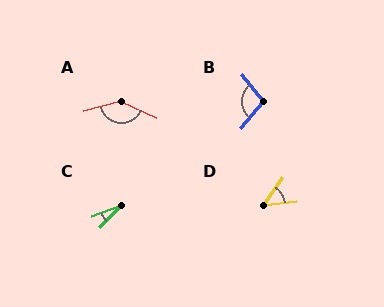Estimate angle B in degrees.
Approximately 101 degrees.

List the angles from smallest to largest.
C (25°), D (50°), B (101°), A (141°).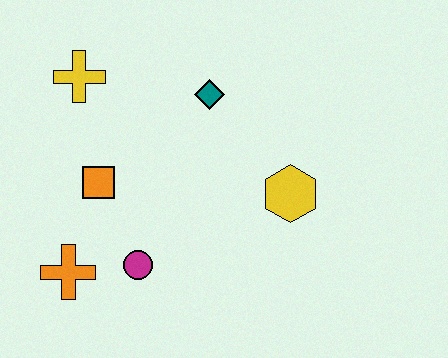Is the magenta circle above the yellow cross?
No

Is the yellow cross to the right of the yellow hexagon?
No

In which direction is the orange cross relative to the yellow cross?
The orange cross is below the yellow cross.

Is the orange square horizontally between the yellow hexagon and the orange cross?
Yes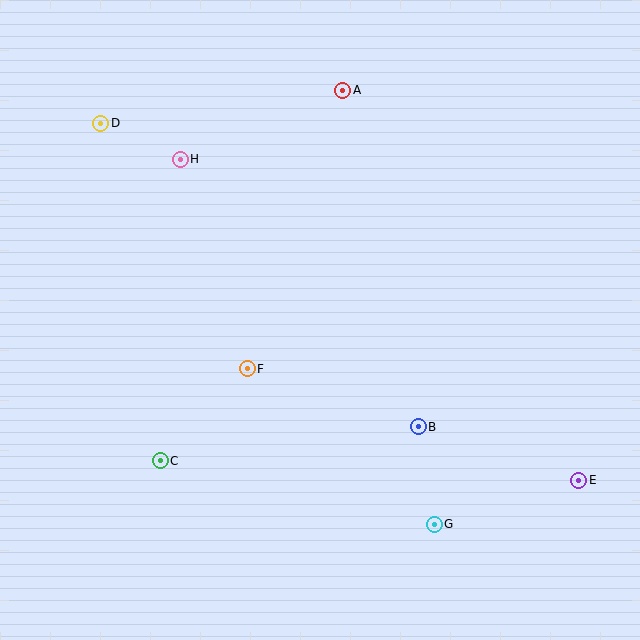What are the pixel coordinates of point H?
Point H is at (180, 159).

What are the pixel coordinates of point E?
Point E is at (579, 480).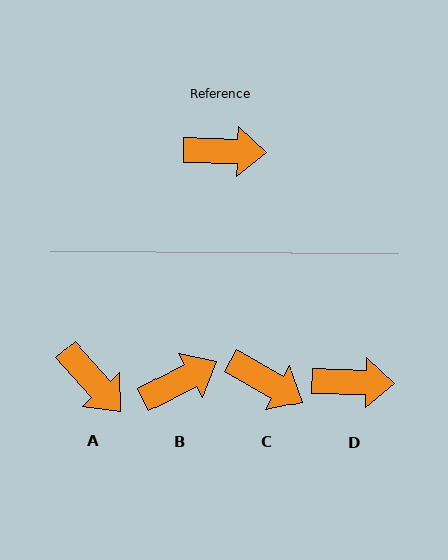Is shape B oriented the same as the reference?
No, it is off by about 30 degrees.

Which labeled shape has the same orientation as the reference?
D.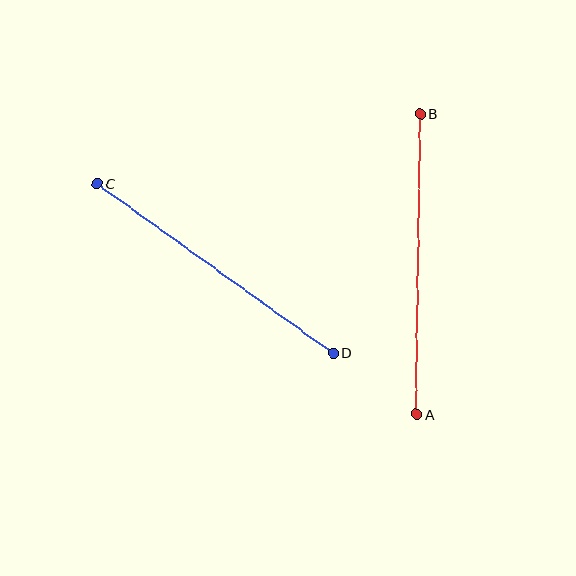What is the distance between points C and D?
The distance is approximately 291 pixels.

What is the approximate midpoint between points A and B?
The midpoint is at approximately (418, 264) pixels.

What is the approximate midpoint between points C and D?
The midpoint is at approximately (215, 268) pixels.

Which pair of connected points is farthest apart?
Points A and B are farthest apart.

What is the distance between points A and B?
The distance is approximately 301 pixels.